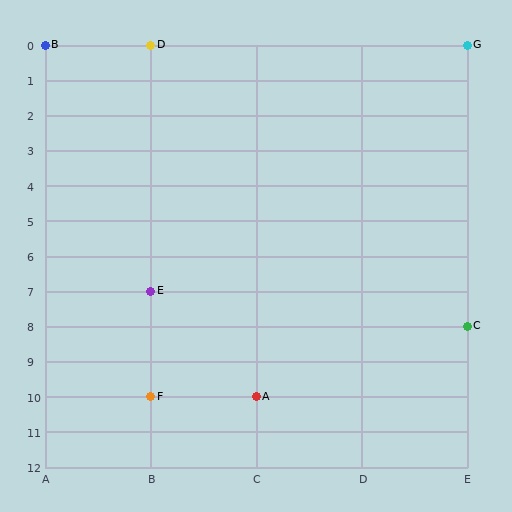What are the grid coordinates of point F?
Point F is at grid coordinates (B, 10).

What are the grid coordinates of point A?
Point A is at grid coordinates (C, 10).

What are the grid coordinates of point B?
Point B is at grid coordinates (A, 0).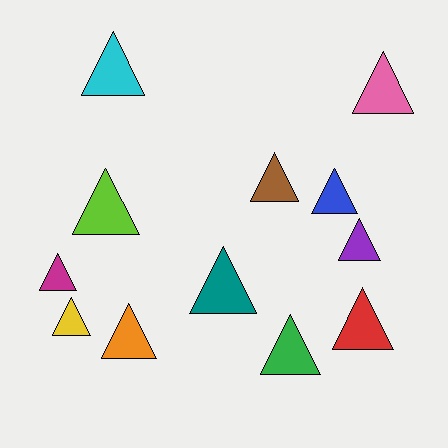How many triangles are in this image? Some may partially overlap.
There are 12 triangles.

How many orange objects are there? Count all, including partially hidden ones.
There is 1 orange object.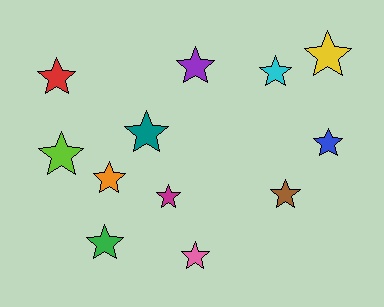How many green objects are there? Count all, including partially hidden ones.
There is 1 green object.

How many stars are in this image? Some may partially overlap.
There are 12 stars.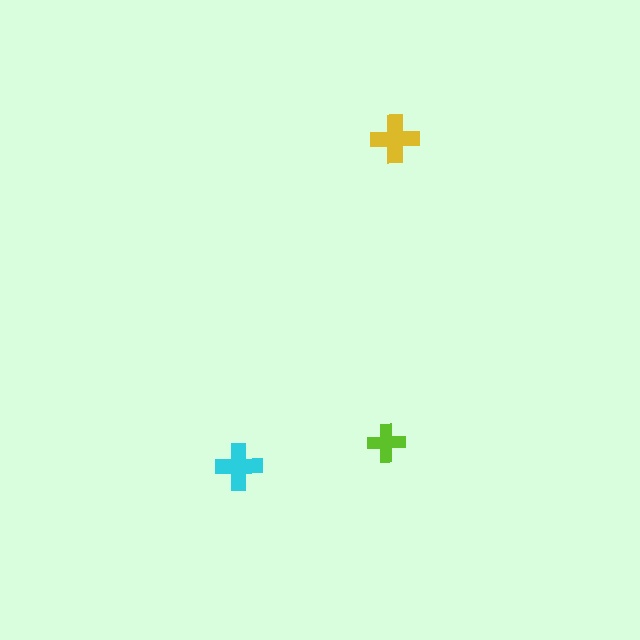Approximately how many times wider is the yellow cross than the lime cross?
About 1.5 times wider.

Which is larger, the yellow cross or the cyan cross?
The yellow one.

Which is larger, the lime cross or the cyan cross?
The cyan one.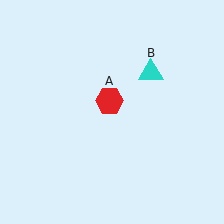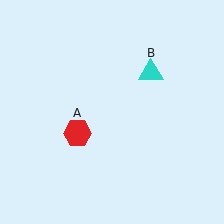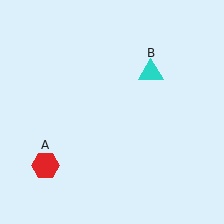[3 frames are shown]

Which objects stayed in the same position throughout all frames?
Cyan triangle (object B) remained stationary.